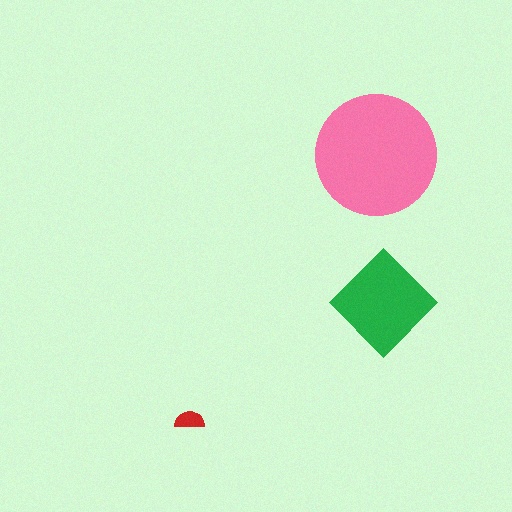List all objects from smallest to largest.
The red semicircle, the green diamond, the pink circle.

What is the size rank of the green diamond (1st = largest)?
2nd.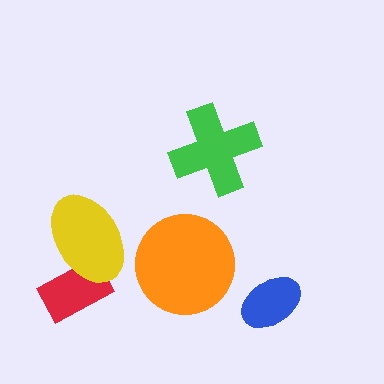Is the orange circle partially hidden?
No, no other shape covers it.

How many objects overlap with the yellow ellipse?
1 object overlaps with the yellow ellipse.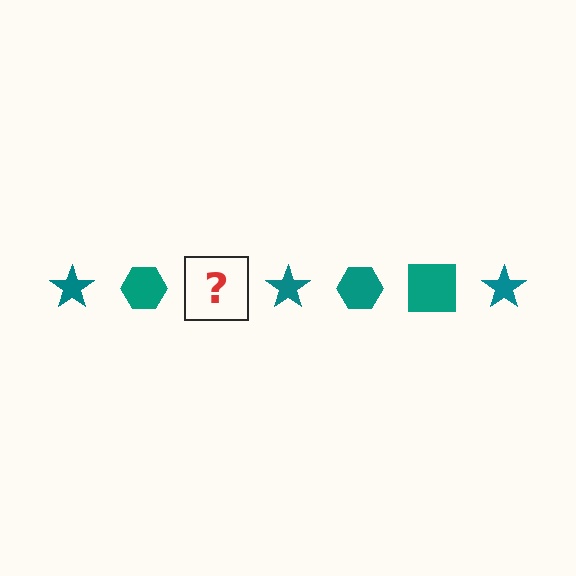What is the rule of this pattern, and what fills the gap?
The rule is that the pattern cycles through star, hexagon, square shapes in teal. The gap should be filled with a teal square.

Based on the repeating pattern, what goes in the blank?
The blank should be a teal square.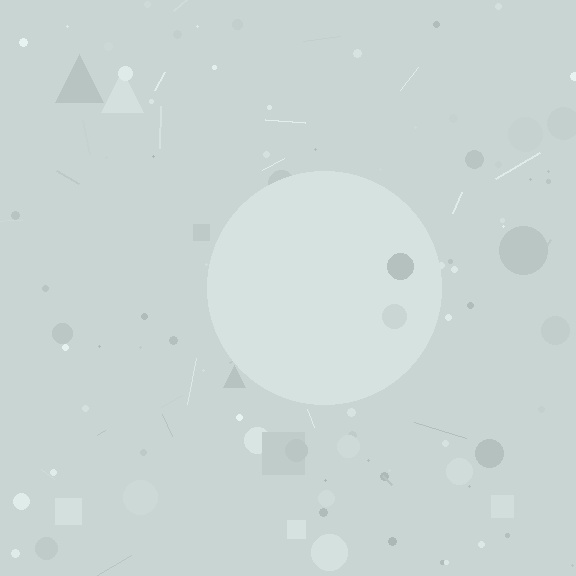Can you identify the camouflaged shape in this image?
The camouflaged shape is a circle.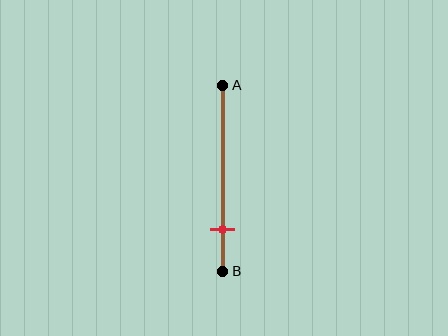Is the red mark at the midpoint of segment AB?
No, the mark is at about 75% from A, not at the 50% midpoint.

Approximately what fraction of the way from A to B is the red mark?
The red mark is approximately 75% of the way from A to B.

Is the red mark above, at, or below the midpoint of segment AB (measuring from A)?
The red mark is below the midpoint of segment AB.